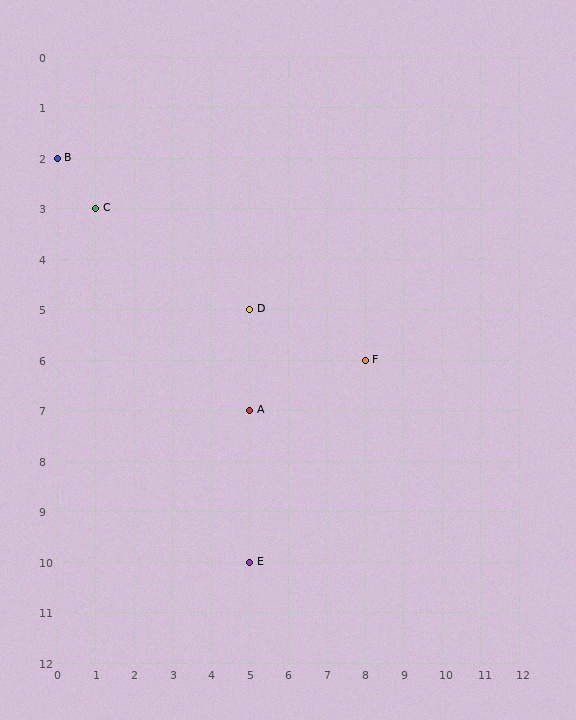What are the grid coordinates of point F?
Point F is at grid coordinates (8, 6).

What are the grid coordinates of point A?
Point A is at grid coordinates (5, 7).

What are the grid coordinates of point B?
Point B is at grid coordinates (0, 2).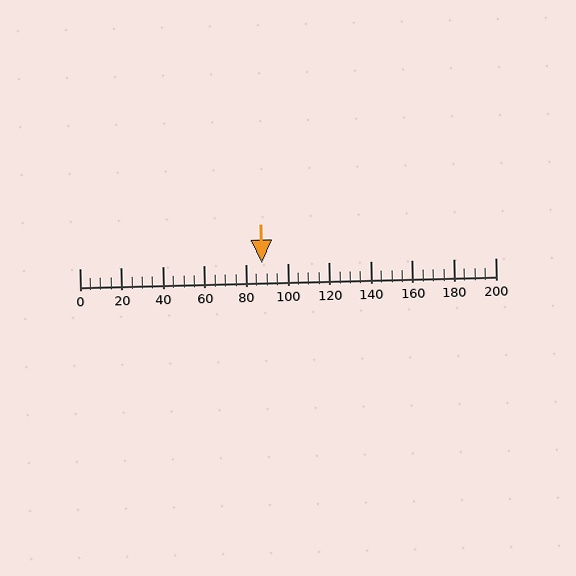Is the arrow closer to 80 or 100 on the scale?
The arrow is closer to 80.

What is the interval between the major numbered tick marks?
The major tick marks are spaced 20 units apart.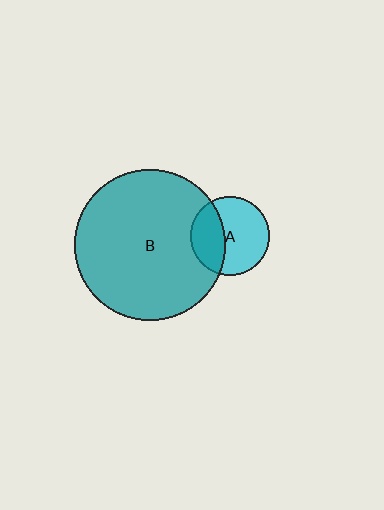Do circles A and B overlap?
Yes.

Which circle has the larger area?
Circle B (teal).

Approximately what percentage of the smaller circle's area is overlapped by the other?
Approximately 35%.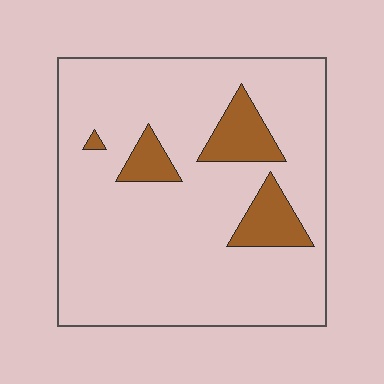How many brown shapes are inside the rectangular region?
4.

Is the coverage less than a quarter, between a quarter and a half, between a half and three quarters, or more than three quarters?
Less than a quarter.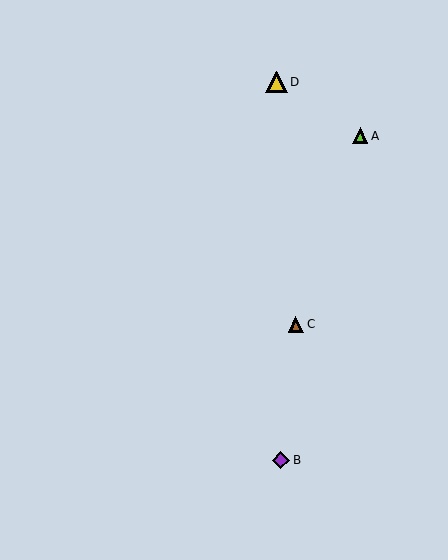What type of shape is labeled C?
Shape C is a brown triangle.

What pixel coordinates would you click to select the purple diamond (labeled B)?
Click at (281, 460) to select the purple diamond B.